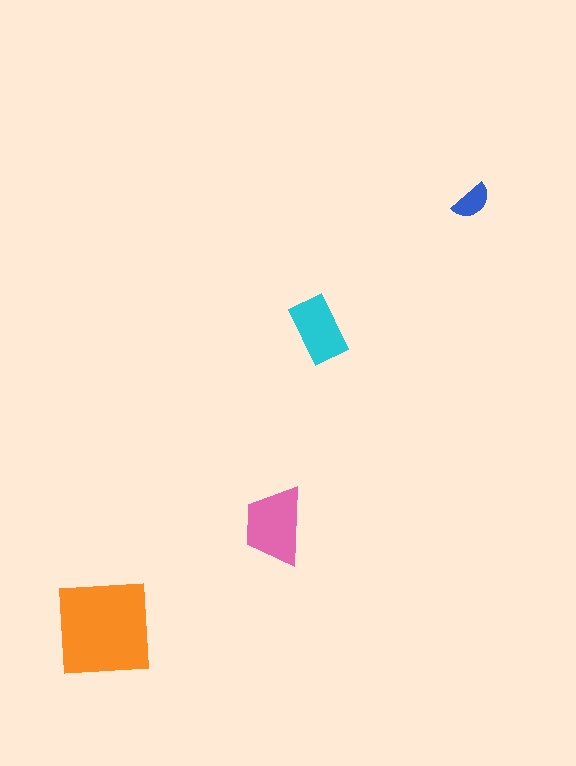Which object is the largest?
The orange square.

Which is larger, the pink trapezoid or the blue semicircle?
The pink trapezoid.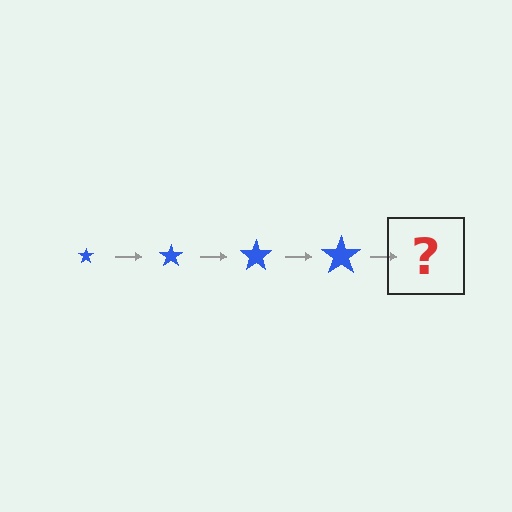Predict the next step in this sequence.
The next step is a blue star, larger than the previous one.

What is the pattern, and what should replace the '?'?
The pattern is that the star gets progressively larger each step. The '?' should be a blue star, larger than the previous one.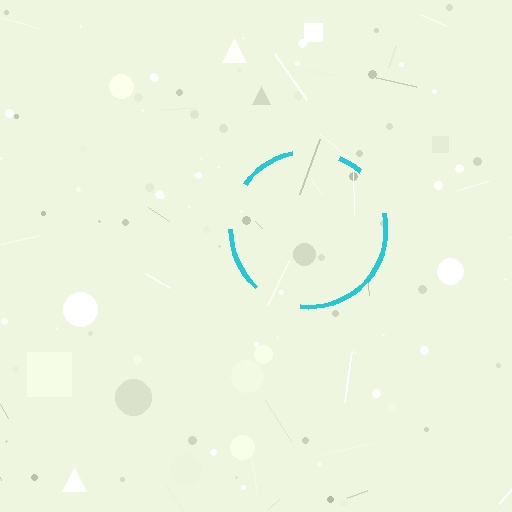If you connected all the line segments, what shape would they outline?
They would outline a circle.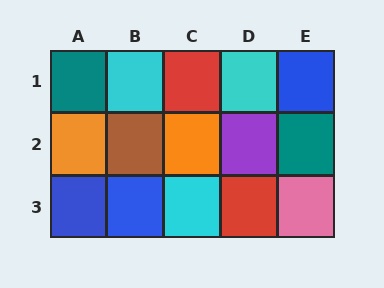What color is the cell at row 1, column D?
Cyan.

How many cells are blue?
3 cells are blue.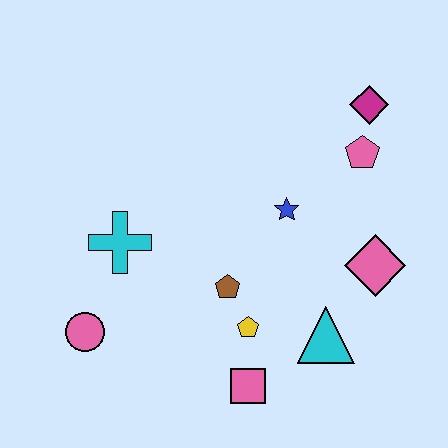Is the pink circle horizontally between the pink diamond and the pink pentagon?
No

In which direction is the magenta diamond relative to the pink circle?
The magenta diamond is to the right of the pink circle.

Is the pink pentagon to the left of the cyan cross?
No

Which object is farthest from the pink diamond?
The pink circle is farthest from the pink diamond.